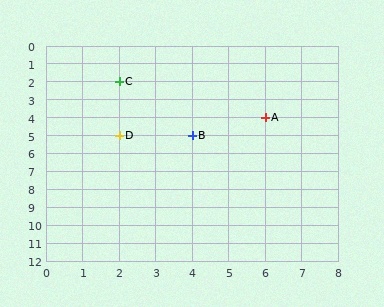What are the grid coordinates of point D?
Point D is at grid coordinates (2, 5).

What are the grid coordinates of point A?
Point A is at grid coordinates (6, 4).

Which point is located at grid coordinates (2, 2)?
Point C is at (2, 2).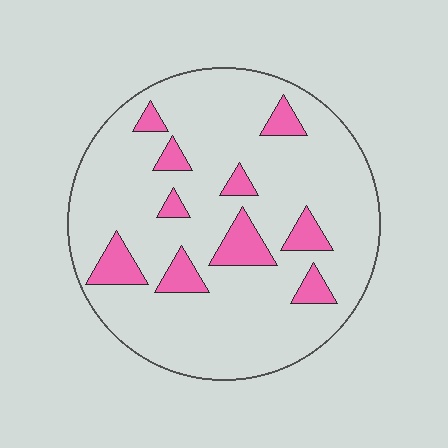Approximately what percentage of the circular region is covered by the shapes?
Approximately 15%.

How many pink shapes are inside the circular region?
10.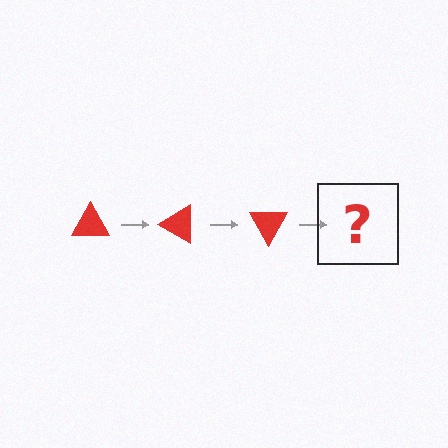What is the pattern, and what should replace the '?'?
The pattern is that the triangle rotates 30 degrees each step. The '?' should be a red triangle rotated 90 degrees.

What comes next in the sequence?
The next element should be a red triangle rotated 90 degrees.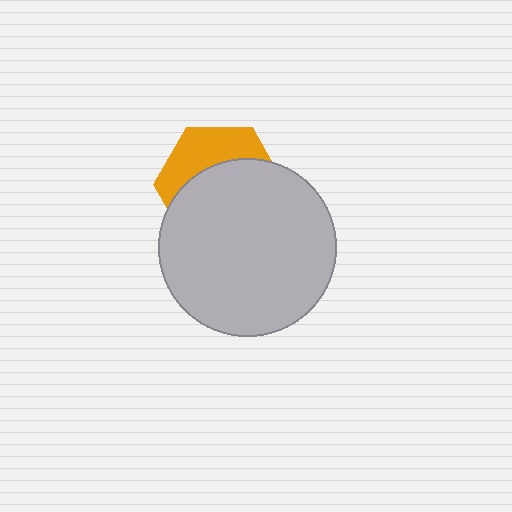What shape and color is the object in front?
The object in front is a light gray circle.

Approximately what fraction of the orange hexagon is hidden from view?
Roughly 64% of the orange hexagon is hidden behind the light gray circle.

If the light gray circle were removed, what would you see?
You would see the complete orange hexagon.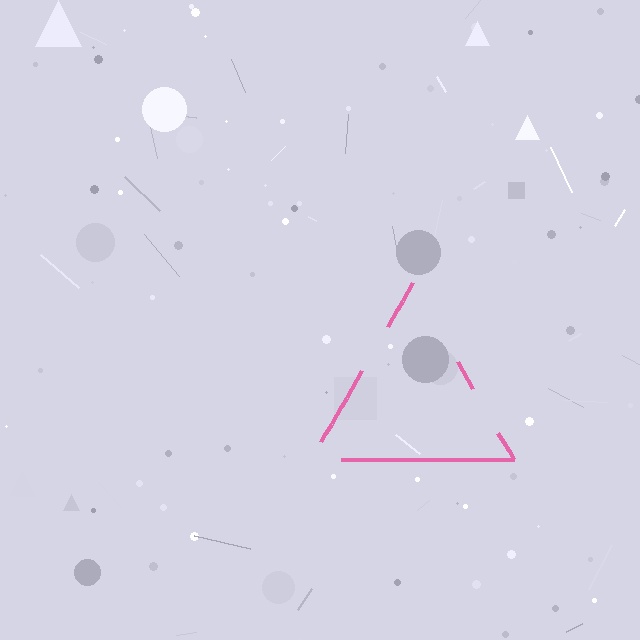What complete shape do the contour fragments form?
The contour fragments form a triangle.